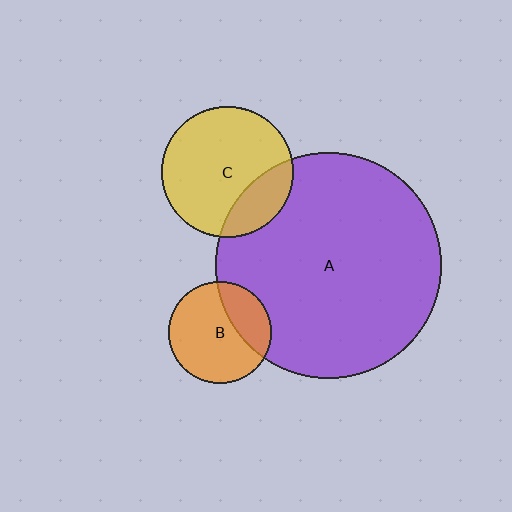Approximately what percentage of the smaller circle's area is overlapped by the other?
Approximately 20%.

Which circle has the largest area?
Circle A (purple).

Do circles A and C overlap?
Yes.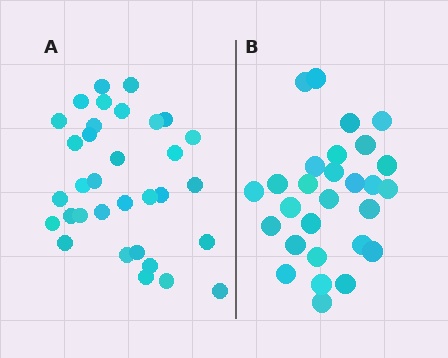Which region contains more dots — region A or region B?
Region A (the left region) has more dots.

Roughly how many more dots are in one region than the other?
Region A has about 5 more dots than region B.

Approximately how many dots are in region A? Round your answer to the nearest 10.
About 30 dots. (The exact count is 33, which rounds to 30.)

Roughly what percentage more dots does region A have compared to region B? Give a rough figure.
About 20% more.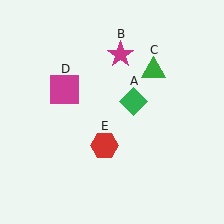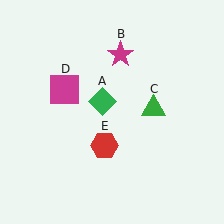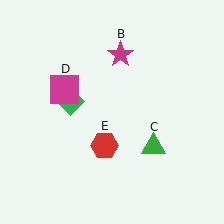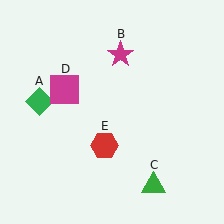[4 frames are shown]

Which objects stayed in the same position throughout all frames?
Magenta star (object B) and magenta square (object D) and red hexagon (object E) remained stationary.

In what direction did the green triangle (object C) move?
The green triangle (object C) moved down.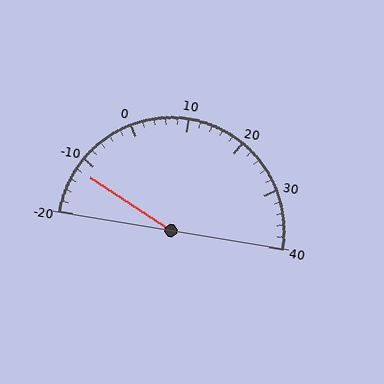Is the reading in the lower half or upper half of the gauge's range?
The reading is in the lower half of the range (-20 to 40).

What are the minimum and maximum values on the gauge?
The gauge ranges from -20 to 40.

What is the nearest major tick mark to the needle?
The nearest major tick mark is -10.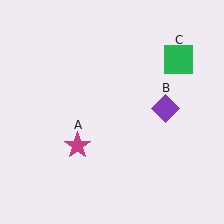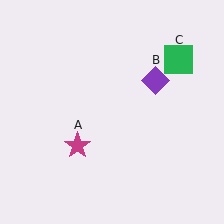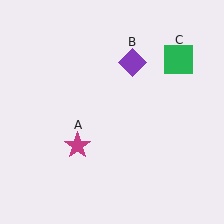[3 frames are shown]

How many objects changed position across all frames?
1 object changed position: purple diamond (object B).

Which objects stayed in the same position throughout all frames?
Magenta star (object A) and green square (object C) remained stationary.